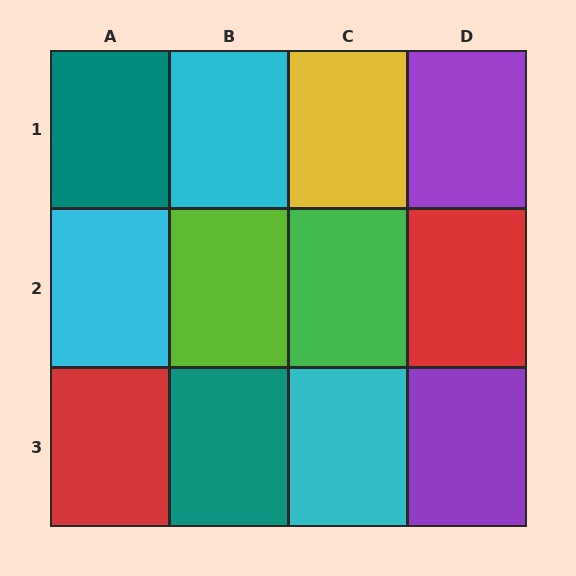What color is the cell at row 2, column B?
Lime.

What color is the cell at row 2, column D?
Red.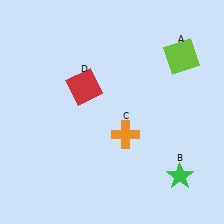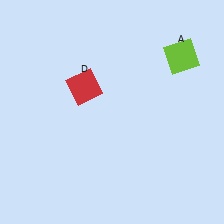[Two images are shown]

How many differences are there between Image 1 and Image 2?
There are 2 differences between the two images.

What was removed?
The orange cross (C), the green star (B) were removed in Image 2.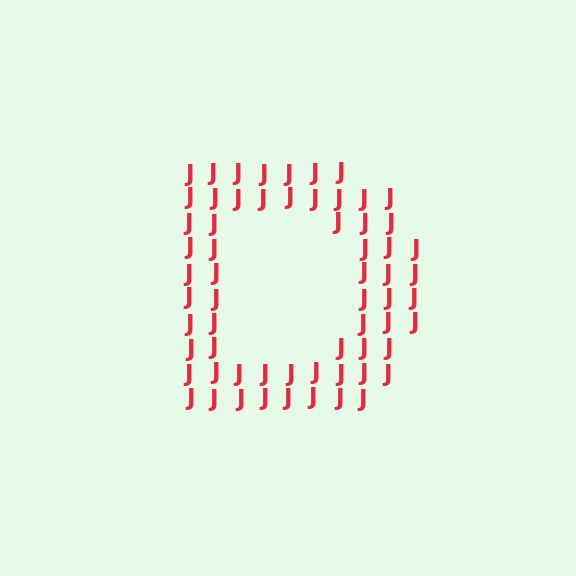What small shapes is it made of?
It is made of small letter J's.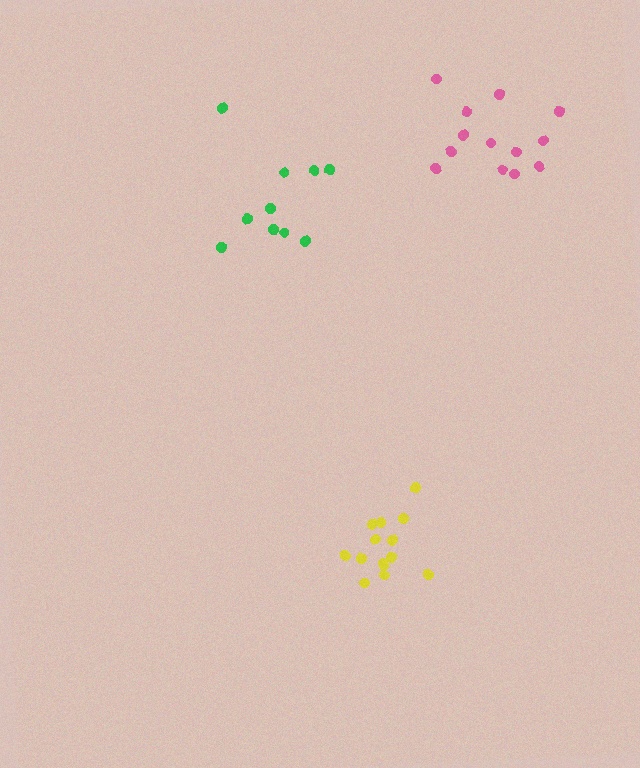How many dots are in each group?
Group 1: 13 dots, Group 2: 14 dots, Group 3: 10 dots (37 total).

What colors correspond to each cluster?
The clusters are colored: pink, yellow, green.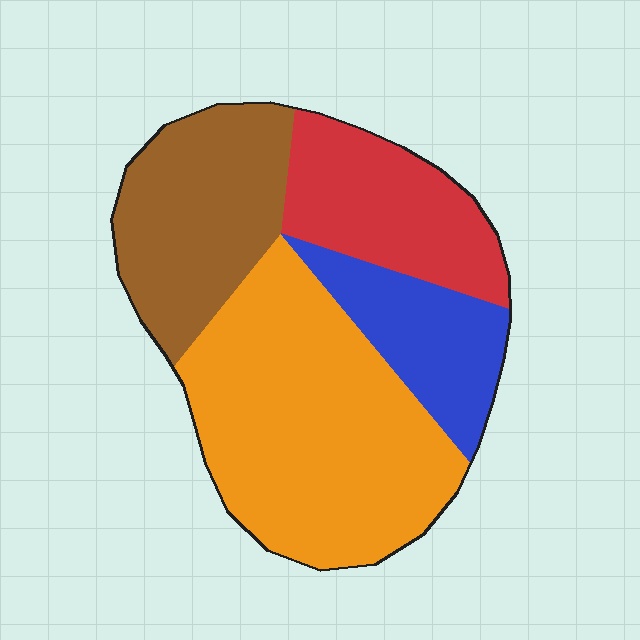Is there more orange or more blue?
Orange.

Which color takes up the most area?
Orange, at roughly 45%.